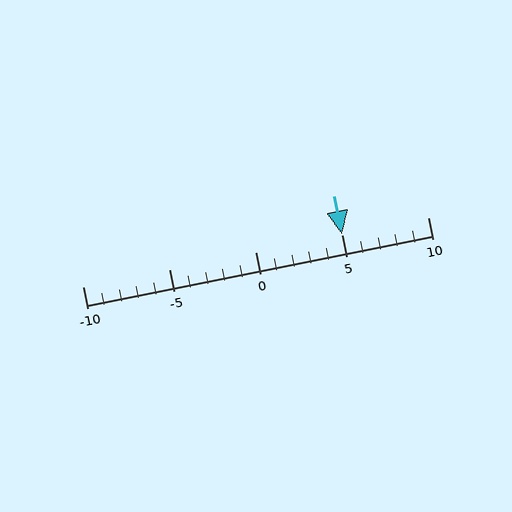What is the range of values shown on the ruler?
The ruler shows values from -10 to 10.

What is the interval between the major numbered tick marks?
The major tick marks are spaced 5 units apart.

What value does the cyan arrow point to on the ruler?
The cyan arrow points to approximately 5.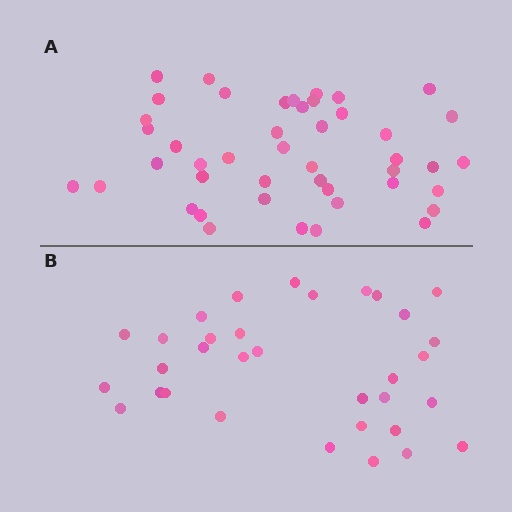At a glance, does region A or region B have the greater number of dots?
Region A (the top region) has more dots.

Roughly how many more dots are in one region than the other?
Region A has roughly 12 or so more dots than region B.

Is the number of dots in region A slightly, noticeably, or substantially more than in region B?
Region A has noticeably more, but not dramatically so. The ratio is roughly 1.4 to 1.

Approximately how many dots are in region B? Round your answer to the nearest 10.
About 30 dots. (The exact count is 33, which rounds to 30.)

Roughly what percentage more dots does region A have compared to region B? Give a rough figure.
About 35% more.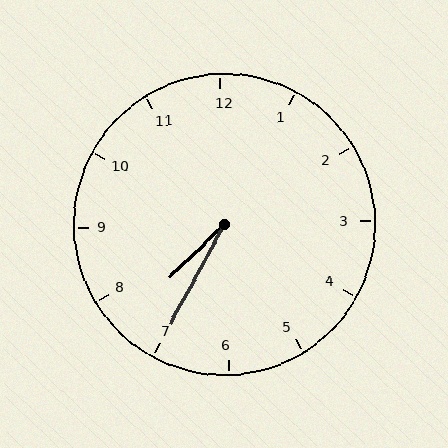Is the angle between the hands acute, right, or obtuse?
It is acute.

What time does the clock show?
7:35.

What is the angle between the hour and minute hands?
Approximately 18 degrees.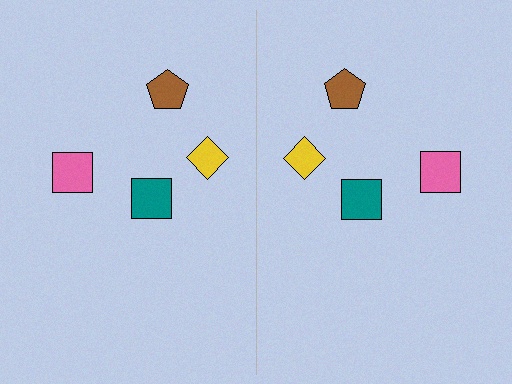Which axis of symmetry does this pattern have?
The pattern has a vertical axis of symmetry running through the center of the image.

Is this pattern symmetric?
Yes, this pattern has bilateral (reflection) symmetry.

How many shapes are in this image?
There are 8 shapes in this image.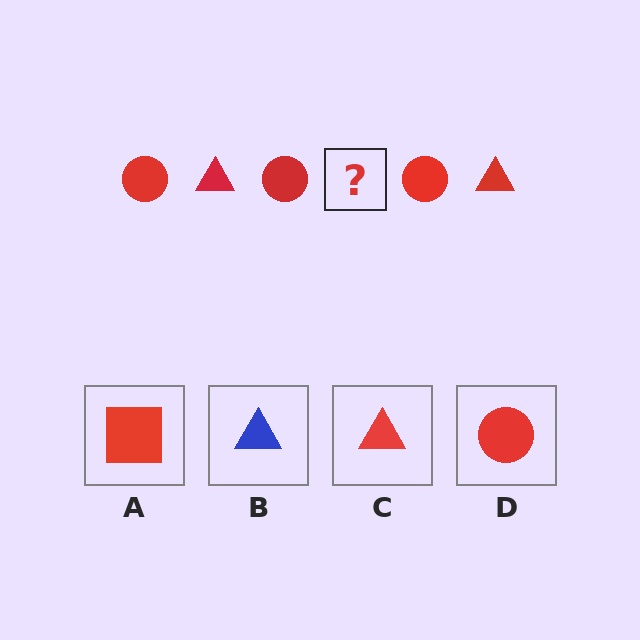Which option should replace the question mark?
Option C.